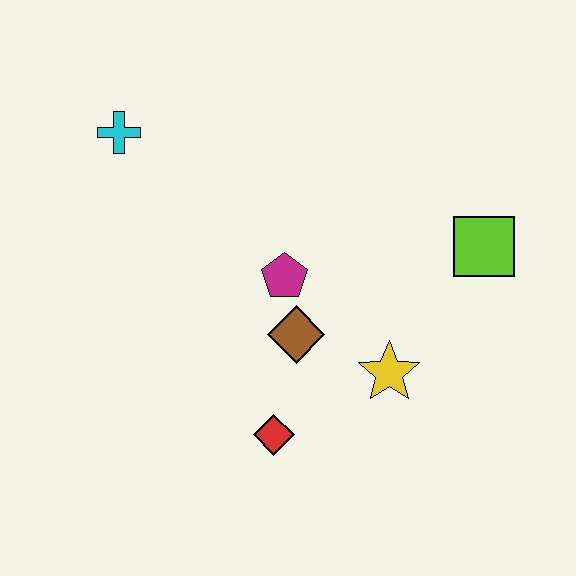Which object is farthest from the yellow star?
The cyan cross is farthest from the yellow star.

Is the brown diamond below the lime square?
Yes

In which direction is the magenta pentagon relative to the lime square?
The magenta pentagon is to the left of the lime square.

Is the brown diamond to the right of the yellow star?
No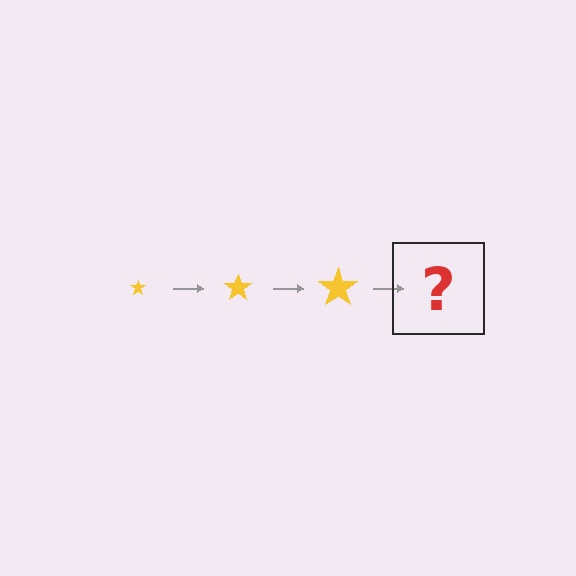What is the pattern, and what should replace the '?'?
The pattern is that the star gets progressively larger each step. The '?' should be a yellow star, larger than the previous one.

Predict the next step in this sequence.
The next step is a yellow star, larger than the previous one.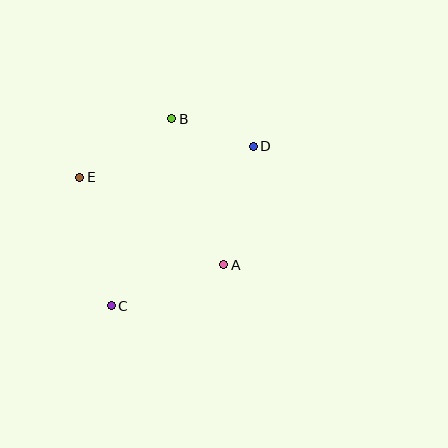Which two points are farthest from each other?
Points C and D are farthest from each other.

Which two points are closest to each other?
Points B and D are closest to each other.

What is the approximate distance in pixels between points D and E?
The distance between D and E is approximately 176 pixels.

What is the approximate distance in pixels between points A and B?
The distance between A and B is approximately 155 pixels.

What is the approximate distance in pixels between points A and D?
The distance between A and D is approximately 122 pixels.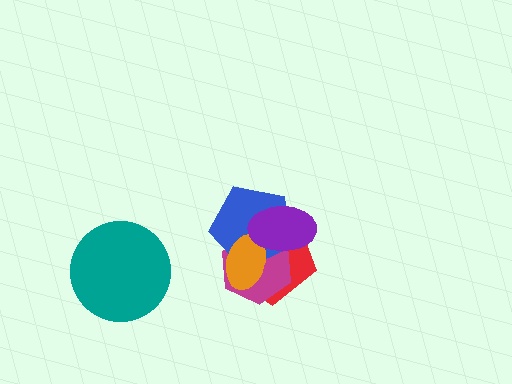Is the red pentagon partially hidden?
Yes, it is partially covered by another shape.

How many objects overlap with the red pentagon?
4 objects overlap with the red pentagon.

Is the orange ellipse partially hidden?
Yes, it is partially covered by another shape.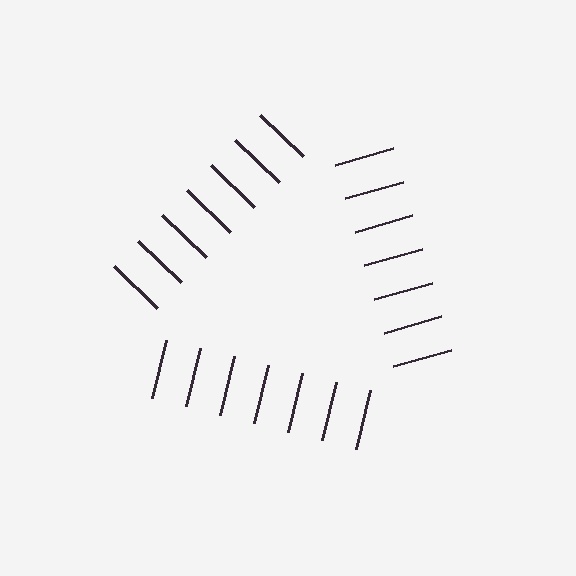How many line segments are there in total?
21 — 7 along each of the 3 edges.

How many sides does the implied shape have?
3 sides — the line-ends trace a triangle.